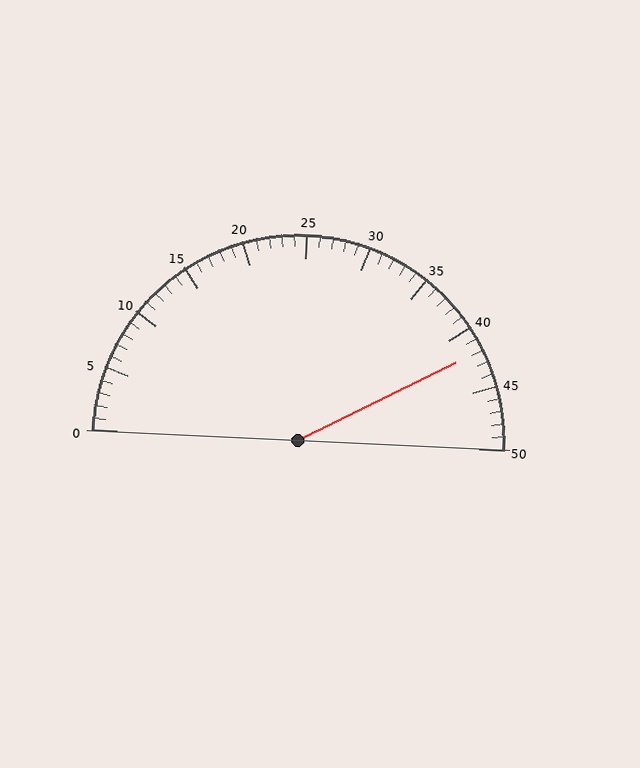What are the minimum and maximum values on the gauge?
The gauge ranges from 0 to 50.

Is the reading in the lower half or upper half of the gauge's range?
The reading is in the upper half of the range (0 to 50).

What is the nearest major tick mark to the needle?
The nearest major tick mark is 40.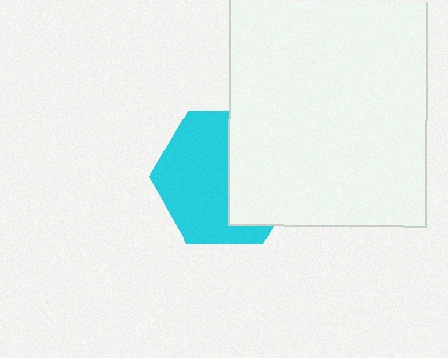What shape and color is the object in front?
The object in front is a white rectangle.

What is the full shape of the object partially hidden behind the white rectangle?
The partially hidden object is a cyan hexagon.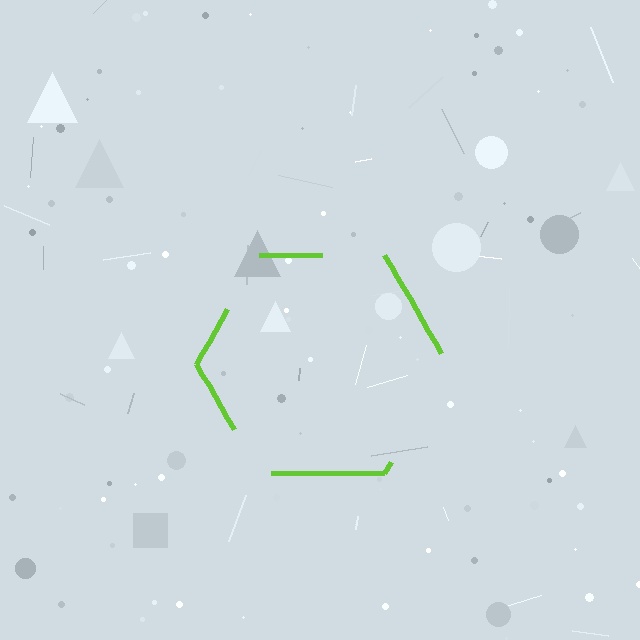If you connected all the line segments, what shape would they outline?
They would outline a hexagon.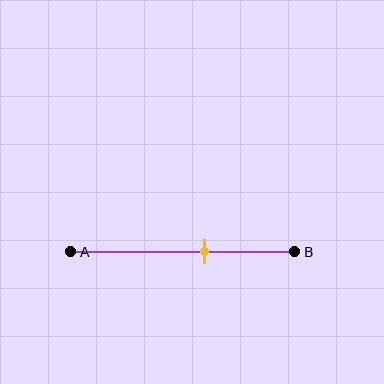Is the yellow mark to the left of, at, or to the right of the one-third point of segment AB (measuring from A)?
The yellow mark is to the right of the one-third point of segment AB.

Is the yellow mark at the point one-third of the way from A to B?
No, the mark is at about 60% from A, not at the 33% one-third point.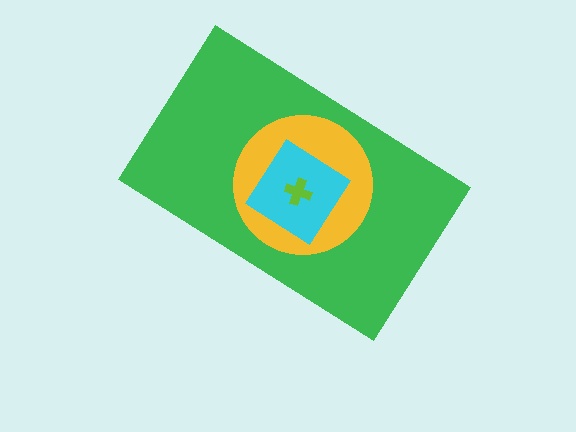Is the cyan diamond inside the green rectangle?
Yes.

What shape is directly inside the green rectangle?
The yellow circle.